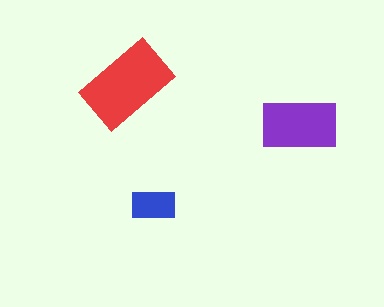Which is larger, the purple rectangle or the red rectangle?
The red one.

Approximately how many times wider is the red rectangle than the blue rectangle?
About 2 times wider.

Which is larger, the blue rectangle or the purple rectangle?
The purple one.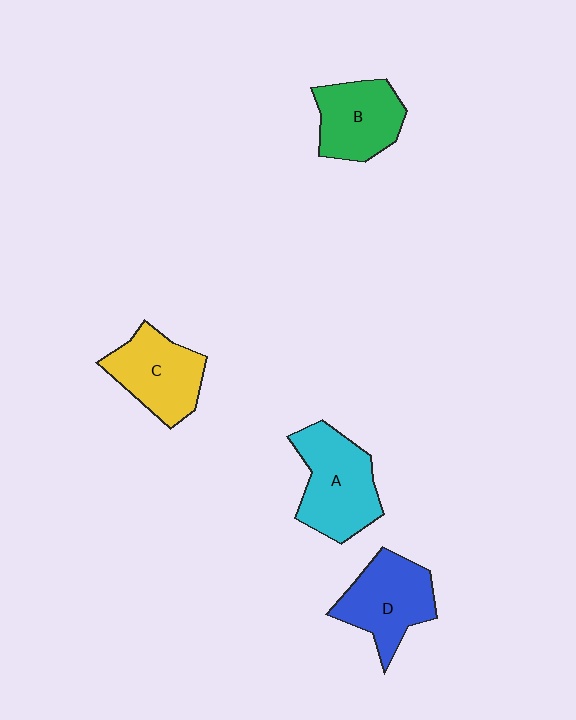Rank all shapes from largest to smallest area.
From largest to smallest: A (cyan), D (blue), C (yellow), B (green).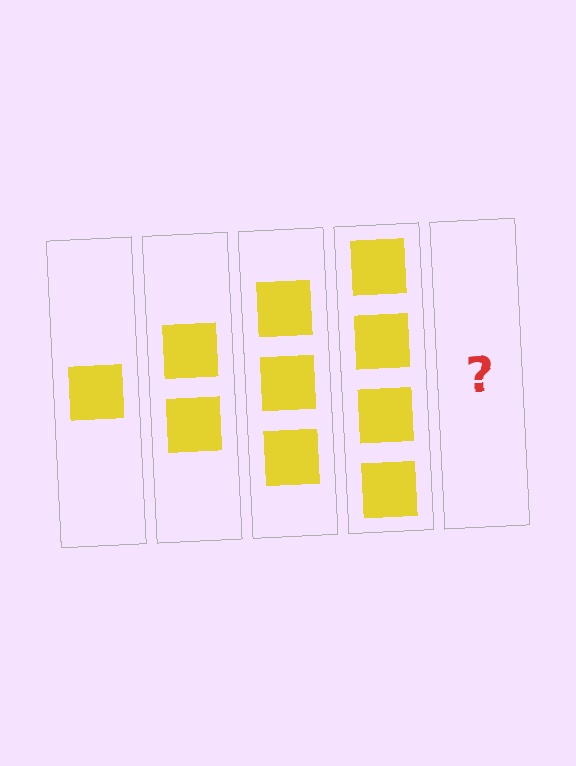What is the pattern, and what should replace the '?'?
The pattern is that each step adds one more square. The '?' should be 5 squares.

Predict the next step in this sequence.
The next step is 5 squares.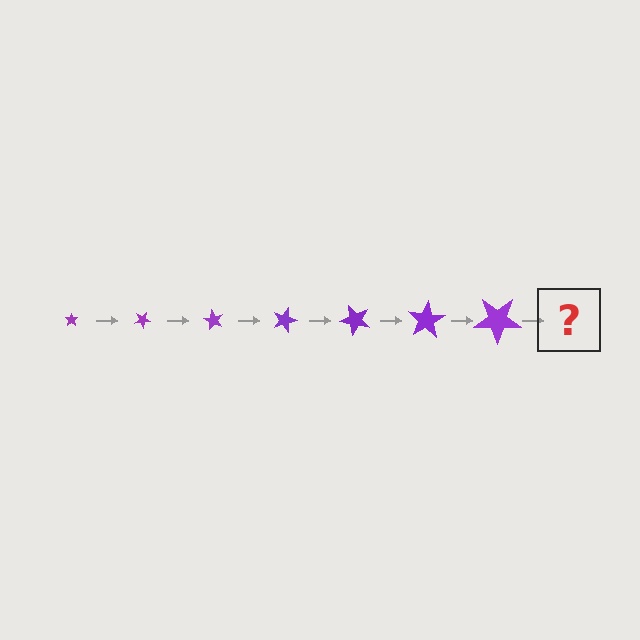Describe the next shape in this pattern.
It should be a star, larger than the previous one and rotated 210 degrees from the start.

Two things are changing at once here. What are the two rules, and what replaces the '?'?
The two rules are that the star grows larger each step and it rotates 30 degrees each step. The '?' should be a star, larger than the previous one and rotated 210 degrees from the start.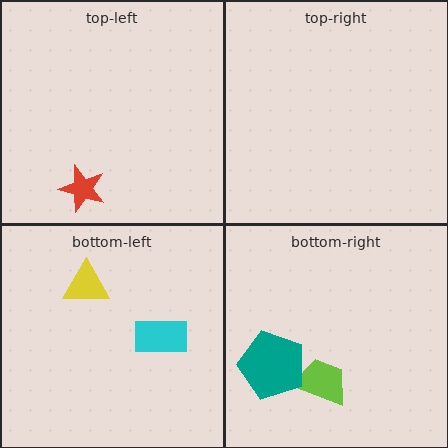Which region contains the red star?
The top-left region.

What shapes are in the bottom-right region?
The lime trapezoid, the teal pentagon.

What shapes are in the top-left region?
The red star.